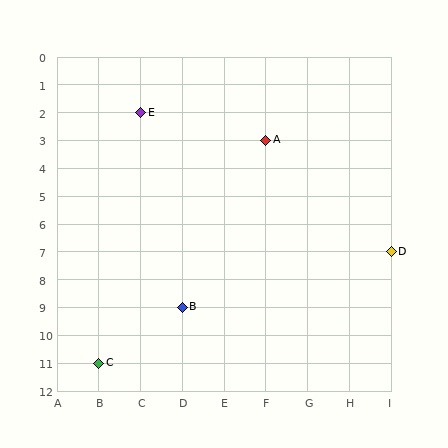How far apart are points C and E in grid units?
Points C and E are 1 column and 9 rows apart (about 9.1 grid units diagonally).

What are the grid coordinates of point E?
Point E is at grid coordinates (C, 2).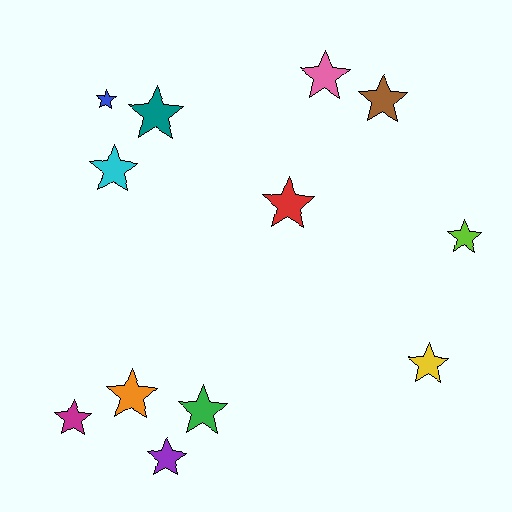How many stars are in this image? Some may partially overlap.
There are 12 stars.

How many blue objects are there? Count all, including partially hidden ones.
There is 1 blue object.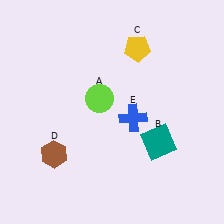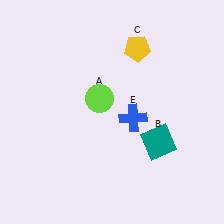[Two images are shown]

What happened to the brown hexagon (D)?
The brown hexagon (D) was removed in Image 2. It was in the bottom-left area of Image 1.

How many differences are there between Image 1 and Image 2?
There is 1 difference between the two images.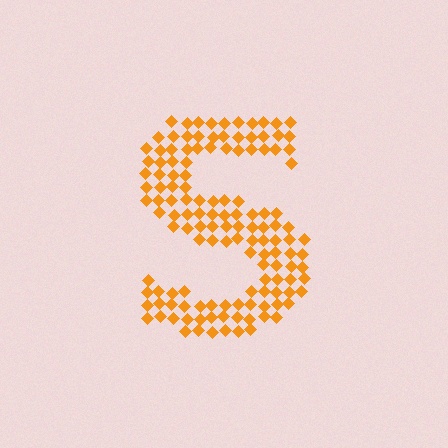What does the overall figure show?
The overall figure shows the letter S.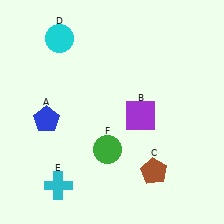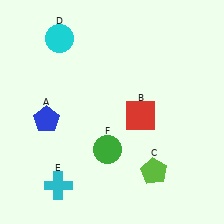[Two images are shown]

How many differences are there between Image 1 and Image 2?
There are 2 differences between the two images.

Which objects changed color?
B changed from purple to red. C changed from brown to lime.